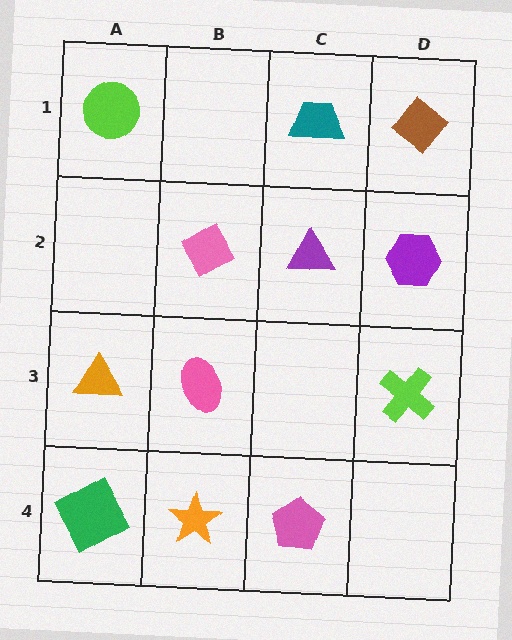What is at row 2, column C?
A purple triangle.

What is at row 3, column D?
A lime cross.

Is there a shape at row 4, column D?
No, that cell is empty.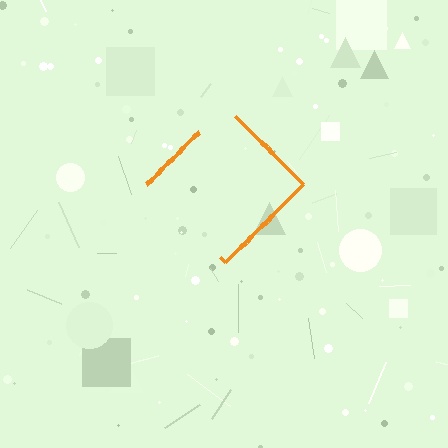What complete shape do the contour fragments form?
The contour fragments form a diamond.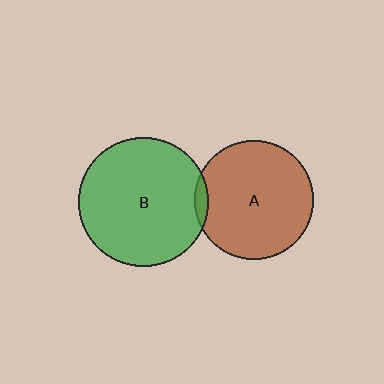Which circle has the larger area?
Circle B (green).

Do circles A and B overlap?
Yes.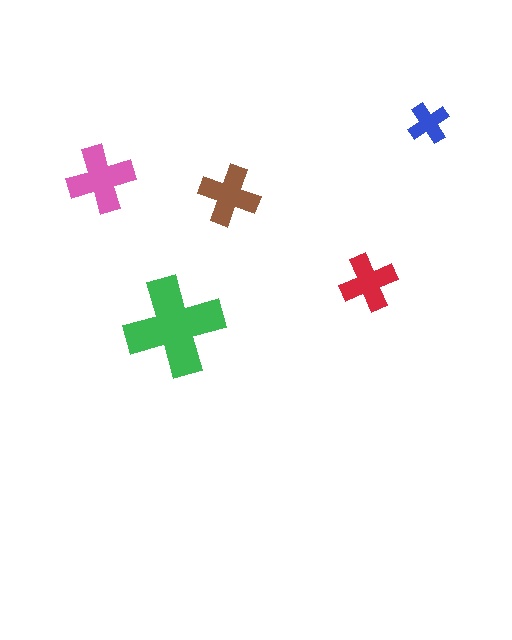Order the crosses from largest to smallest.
the green one, the pink one, the brown one, the red one, the blue one.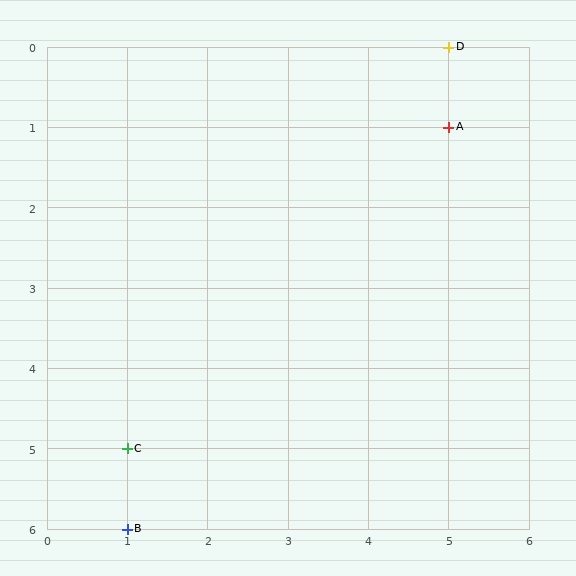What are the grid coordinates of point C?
Point C is at grid coordinates (1, 5).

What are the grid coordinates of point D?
Point D is at grid coordinates (5, 0).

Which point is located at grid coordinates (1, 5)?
Point C is at (1, 5).